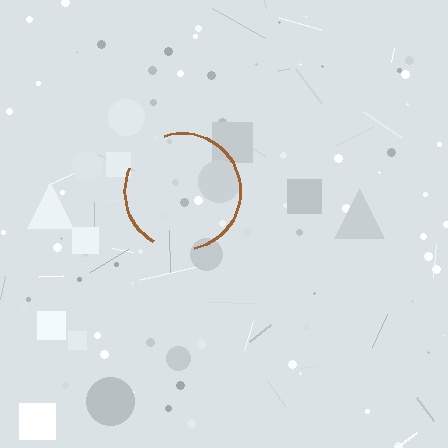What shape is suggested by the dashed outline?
The dashed outline suggests a circle.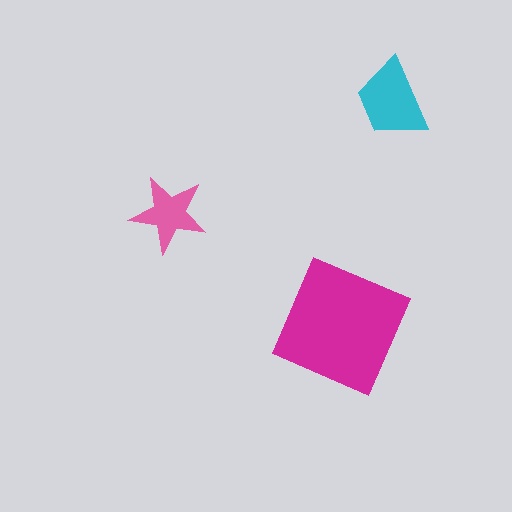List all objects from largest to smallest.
The magenta square, the cyan trapezoid, the pink star.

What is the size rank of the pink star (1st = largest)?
3rd.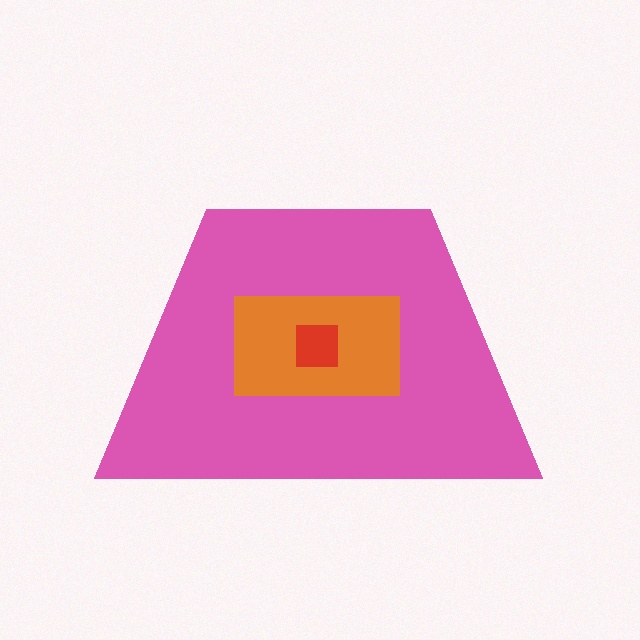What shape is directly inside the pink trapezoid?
The orange rectangle.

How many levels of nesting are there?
3.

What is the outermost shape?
The pink trapezoid.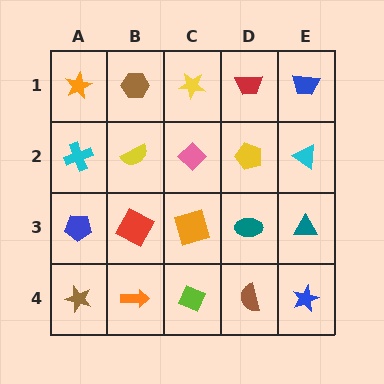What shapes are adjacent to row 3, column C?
A pink diamond (row 2, column C), a lime diamond (row 4, column C), a red square (row 3, column B), a teal ellipse (row 3, column D).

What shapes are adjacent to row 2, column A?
An orange star (row 1, column A), a blue pentagon (row 3, column A), a yellow semicircle (row 2, column B).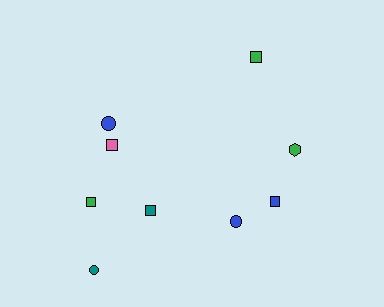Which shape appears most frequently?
Square, with 5 objects.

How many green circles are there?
There are no green circles.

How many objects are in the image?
There are 9 objects.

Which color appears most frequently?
Green, with 3 objects.